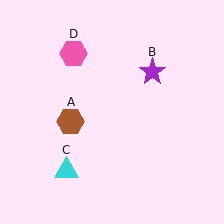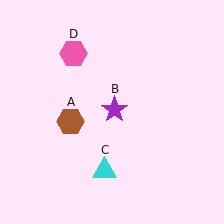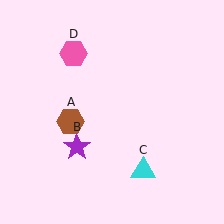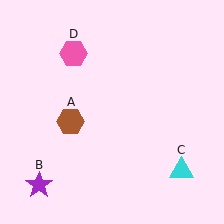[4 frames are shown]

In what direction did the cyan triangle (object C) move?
The cyan triangle (object C) moved right.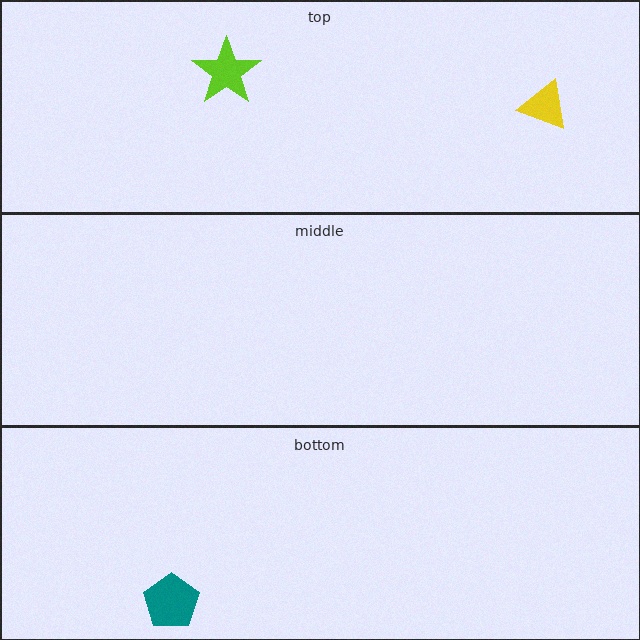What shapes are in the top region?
The lime star, the yellow triangle.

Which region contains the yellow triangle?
The top region.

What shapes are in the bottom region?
The teal pentagon.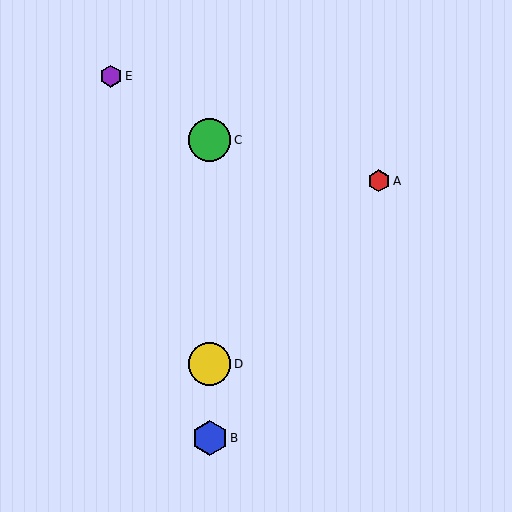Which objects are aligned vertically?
Objects B, C, D are aligned vertically.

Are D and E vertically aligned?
No, D is at x≈210 and E is at x≈111.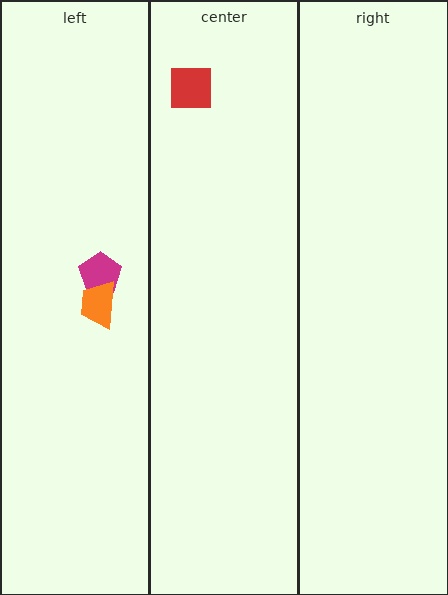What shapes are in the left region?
The magenta pentagon, the orange trapezoid.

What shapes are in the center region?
The red square.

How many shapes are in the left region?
2.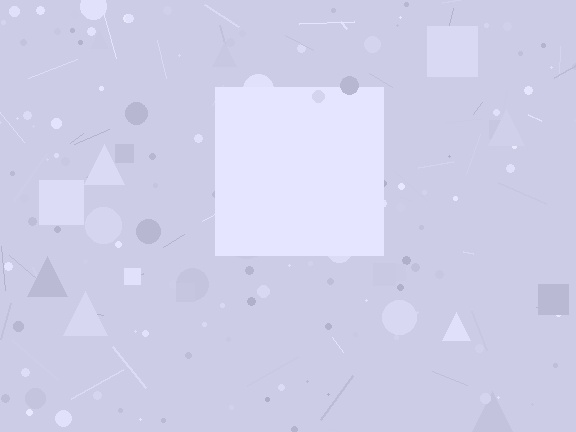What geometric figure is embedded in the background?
A square is embedded in the background.